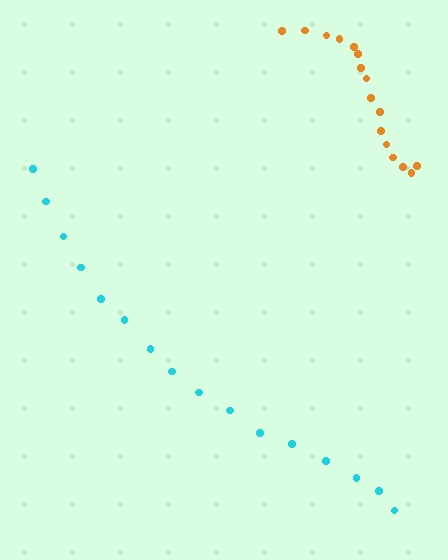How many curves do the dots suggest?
There are 2 distinct paths.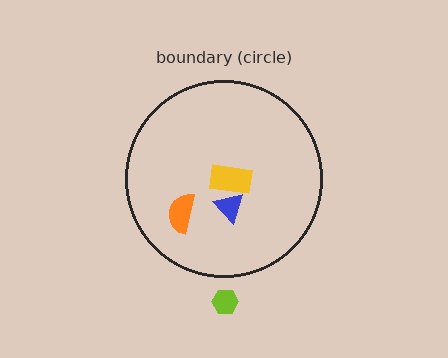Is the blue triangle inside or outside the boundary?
Inside.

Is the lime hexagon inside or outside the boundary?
Outside.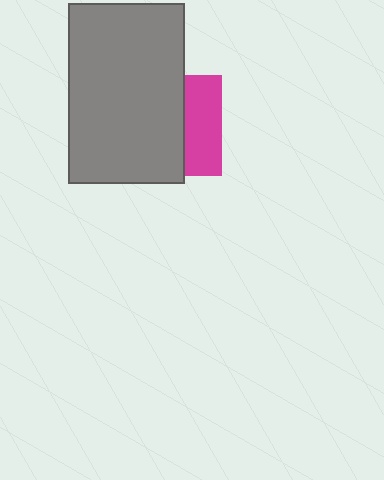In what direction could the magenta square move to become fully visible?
The magenta square could move right. That would shift it out from behind the gray rectangle entirely.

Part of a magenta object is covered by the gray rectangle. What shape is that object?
It is a square.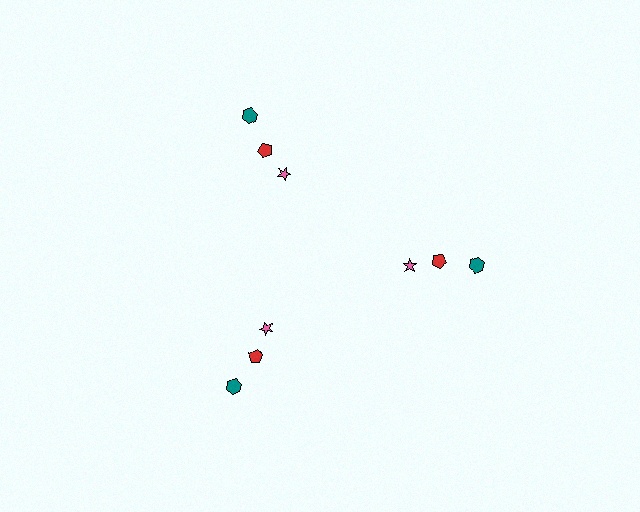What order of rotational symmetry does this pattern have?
This pattern has 3-fold rotational symmetry.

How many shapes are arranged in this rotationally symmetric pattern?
There are 9 shapes, arranged in 3 groups of 3.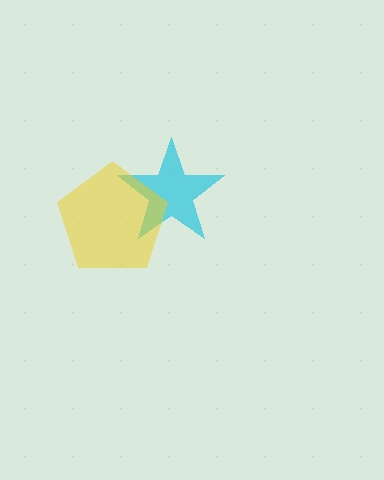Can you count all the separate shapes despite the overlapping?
Yes, there are 2 separate shapes.